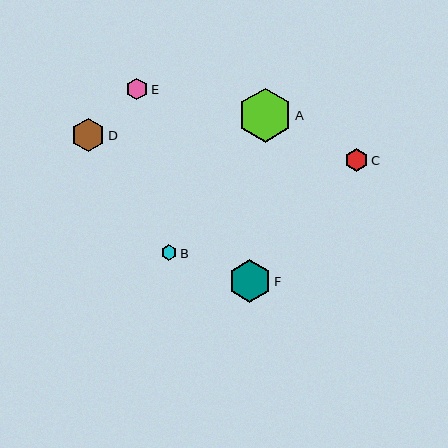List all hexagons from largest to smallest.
From largest to smallest: A, F, D, C, E, B.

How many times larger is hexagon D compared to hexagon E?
Hexagon D is approximately 1.6 times the size of hexagon E.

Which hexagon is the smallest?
Hexagon B is the smallest with a size of approximately 15 pixels.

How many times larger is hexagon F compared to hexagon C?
Hexagon F is approximately 1.9 times the size of hexagon C.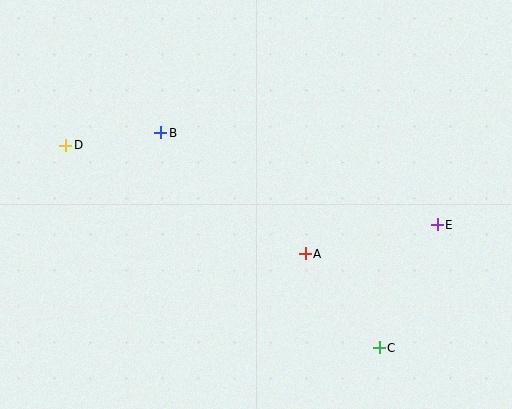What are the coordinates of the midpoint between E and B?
The midpoint between E and B is at (299, 179).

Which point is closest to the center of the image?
Point A at (305, 254) is closest to the center.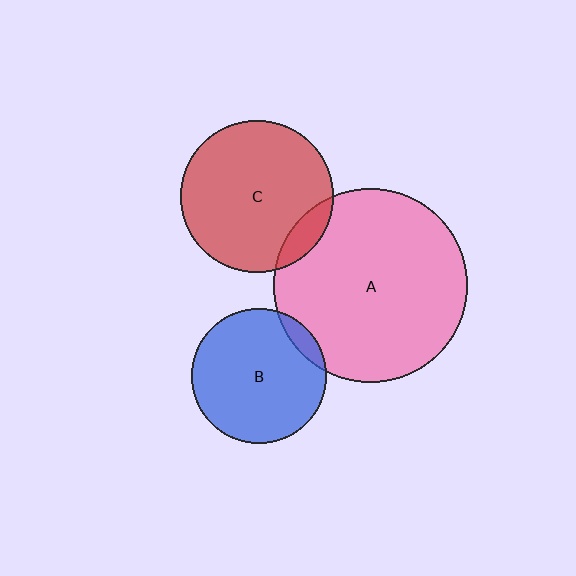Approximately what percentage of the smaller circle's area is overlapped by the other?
Approximately 10%.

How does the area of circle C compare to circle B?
Approximately 1.3 times.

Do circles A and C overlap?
Yes.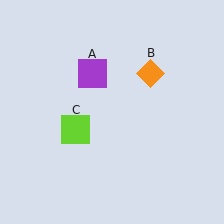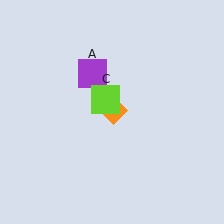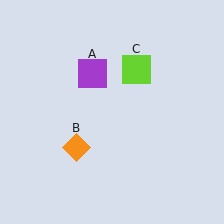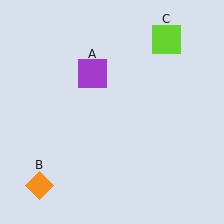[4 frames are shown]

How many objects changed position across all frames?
2 objects changed position: orange diamond (object B), lime square (object C).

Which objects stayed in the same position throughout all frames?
Purple square (object A) remained stationary.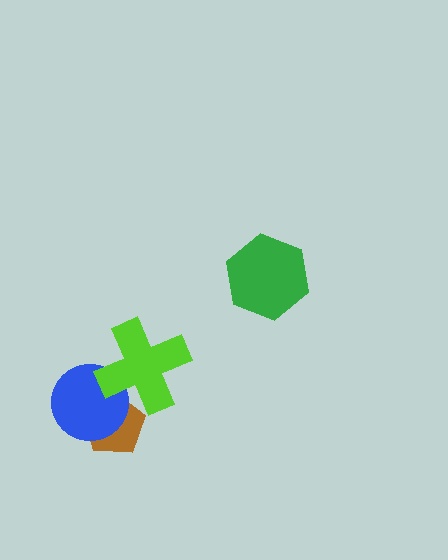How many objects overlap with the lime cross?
2 objects overlap with the lime cross.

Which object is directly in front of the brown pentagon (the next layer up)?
The blue circle is directly in front of the brown pentagon.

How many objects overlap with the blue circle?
2 objects overlap with the blue circle.